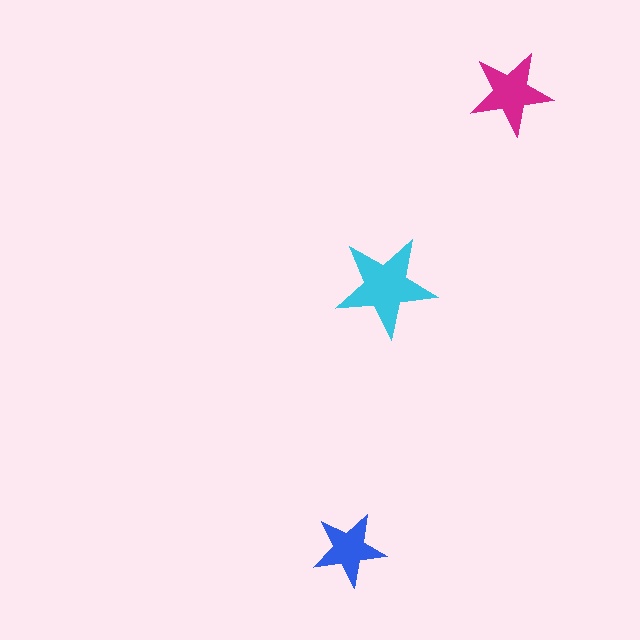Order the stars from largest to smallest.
the cyan one, the magenta one, the blue one.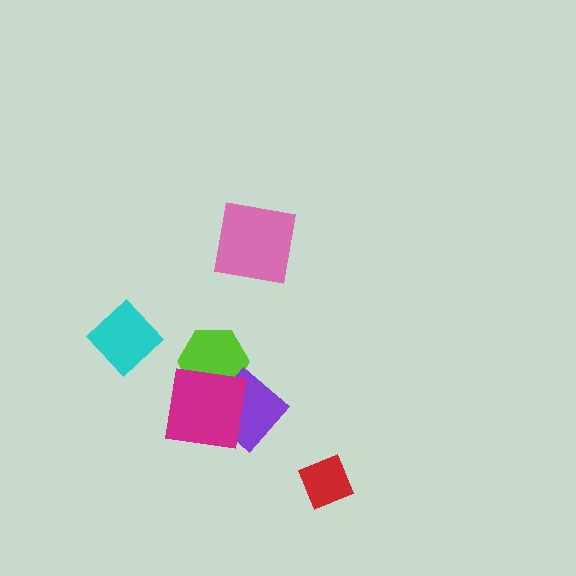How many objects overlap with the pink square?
0 objects overlap with the pink square.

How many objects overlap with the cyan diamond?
0 objects overlap with the cyan diamond.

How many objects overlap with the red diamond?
0 objects overlap with the red diamond.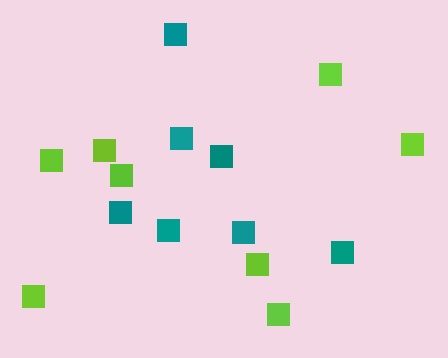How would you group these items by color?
There are 2 groups: one group of teal squares (7) and one group of lime squares (8).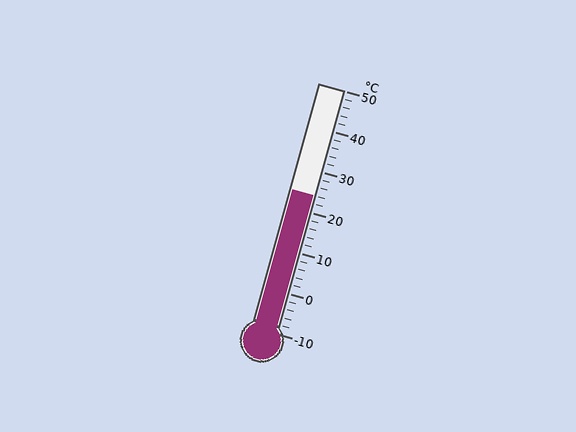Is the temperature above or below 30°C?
The temperature is below 30°C.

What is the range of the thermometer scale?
The thermometer scale ranges from -10°C to 50°C.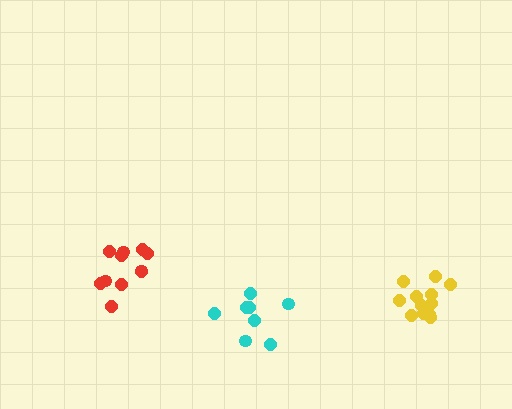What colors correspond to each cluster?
The clusters are colored: cyan, yellow, red.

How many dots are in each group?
Group 1: 8 dots, Group 2: 12 dots, Group 3: 11 dots (31 total).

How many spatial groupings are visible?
There are 3 spatial groupings.